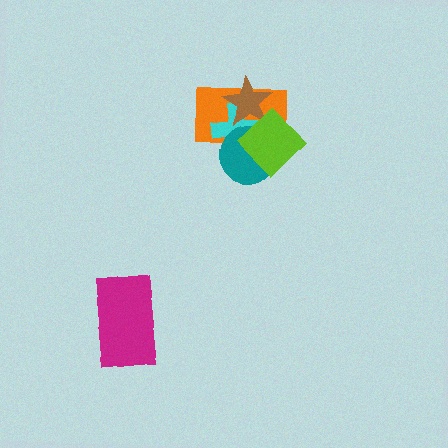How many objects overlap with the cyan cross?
4 objects overlap with the cyan cross.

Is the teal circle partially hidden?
Yes, it is partially covered by another shape.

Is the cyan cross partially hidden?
Yes, it is partially covered by another shape.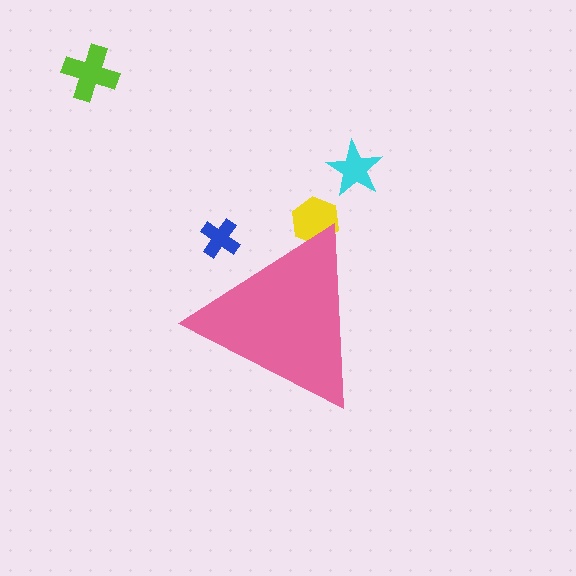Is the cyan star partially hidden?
No, the cyan star is fully visible.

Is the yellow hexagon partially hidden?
Yes, the yellow hexagon is partially hidden behind the pink triangle.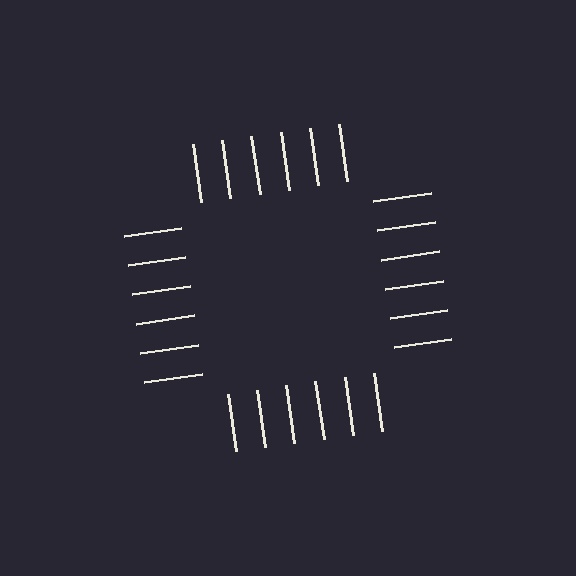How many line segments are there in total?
24 — 6 along each of the 4 edges.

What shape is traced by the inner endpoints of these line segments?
An illusory square — the line segments terminate on its edges but no continuous stroke is drawn.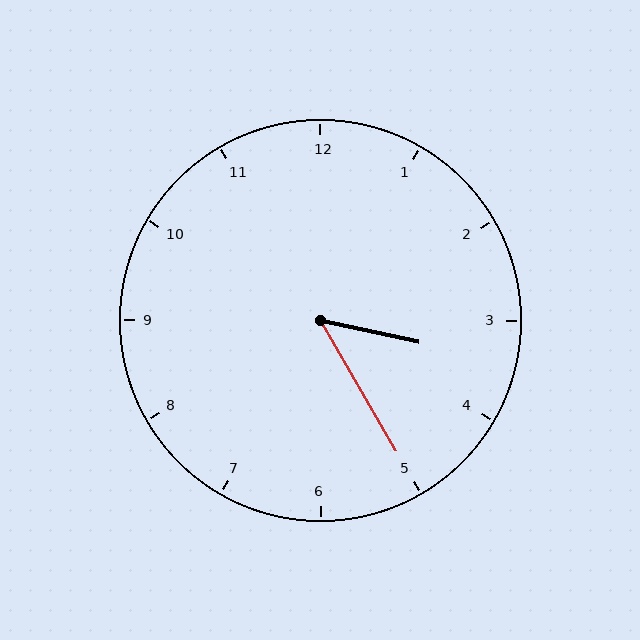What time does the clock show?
3:25.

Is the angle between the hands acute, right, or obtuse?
It is acute.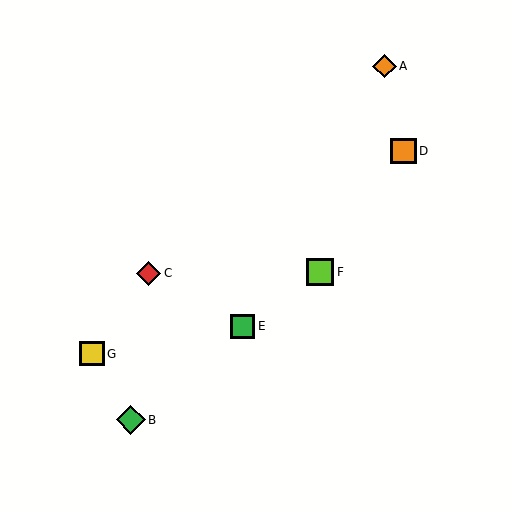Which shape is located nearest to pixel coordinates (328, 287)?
The lime square (labeled F) at (320, 272) is nearest to that location.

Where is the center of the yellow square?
The center of the yellow square is at (92, 354).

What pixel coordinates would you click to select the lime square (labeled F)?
Click at (320, 272) to select the lime square F.